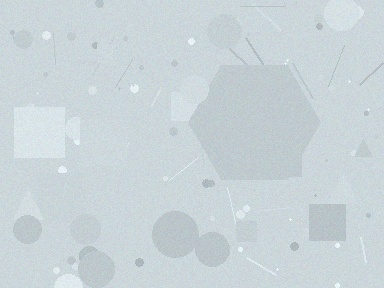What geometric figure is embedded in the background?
A hexagon is embedded in the background.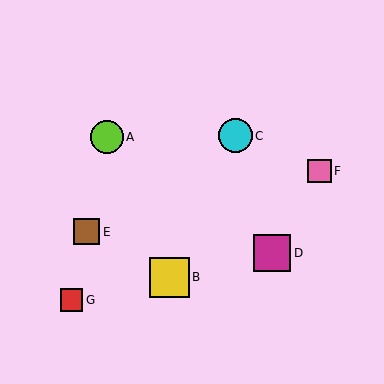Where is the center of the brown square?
The center of the brown square is at (86, 232).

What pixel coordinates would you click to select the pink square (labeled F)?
Click at (320, 171) to select the pink square F.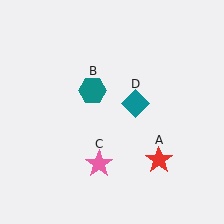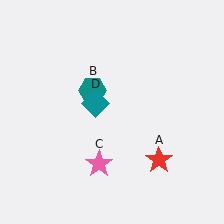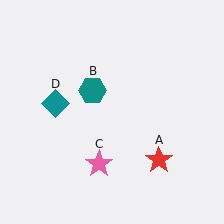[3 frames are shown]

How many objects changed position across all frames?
1 object changed position: teal diamond (object D).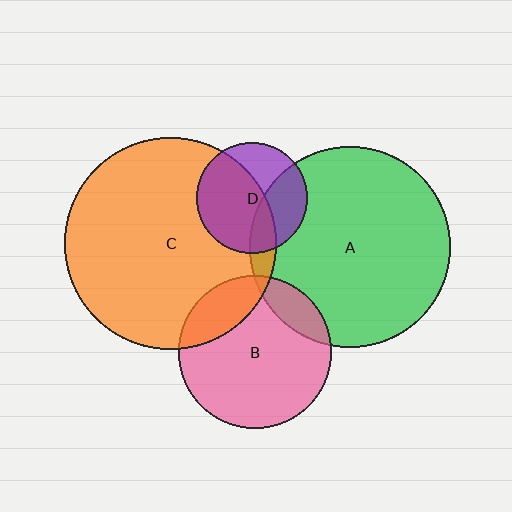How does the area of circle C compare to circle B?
Approximately 1.9 times.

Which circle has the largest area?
Circle C (orange).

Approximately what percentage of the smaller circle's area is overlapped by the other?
Approximately 20%.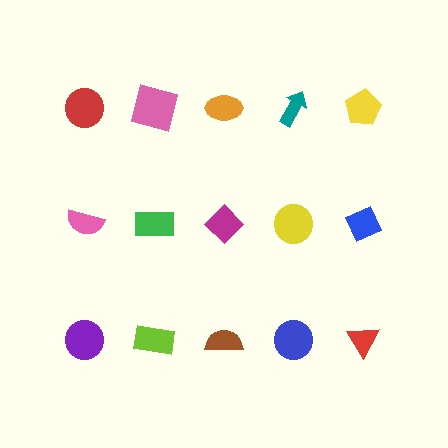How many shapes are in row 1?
5 shapes.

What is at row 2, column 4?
A yellow circle.